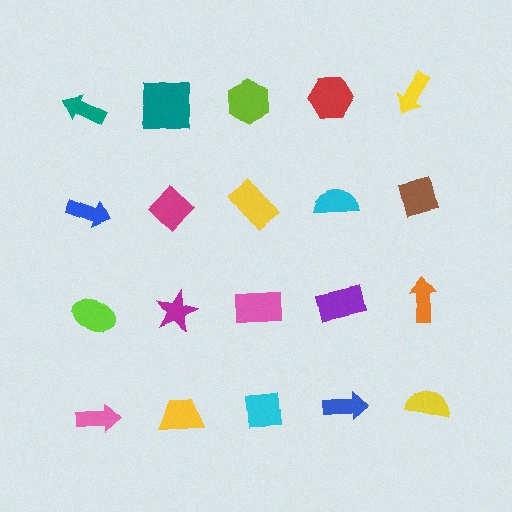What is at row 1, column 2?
A teal square.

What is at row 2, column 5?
A brown square.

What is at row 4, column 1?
A pink arrow.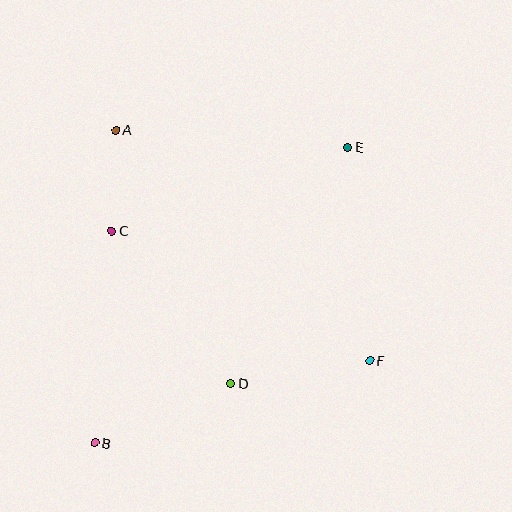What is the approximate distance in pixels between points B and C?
The distance between B and C is approximately 213 pixels.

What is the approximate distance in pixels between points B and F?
The distance between B and F is approximately 287 pixels.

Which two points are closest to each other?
Points A and C are closest to each other.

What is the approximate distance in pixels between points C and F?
The distance between C and F is approximately 289 pixels.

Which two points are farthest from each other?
Points B and E are farthest from each other.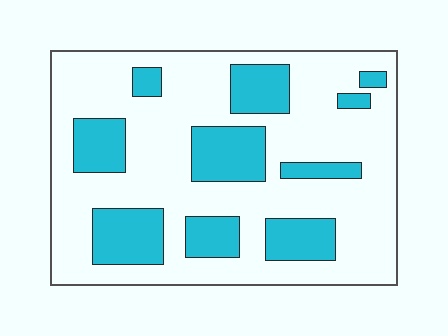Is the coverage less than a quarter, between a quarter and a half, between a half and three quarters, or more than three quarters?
Between a quarter and a half.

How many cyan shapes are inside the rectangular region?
10.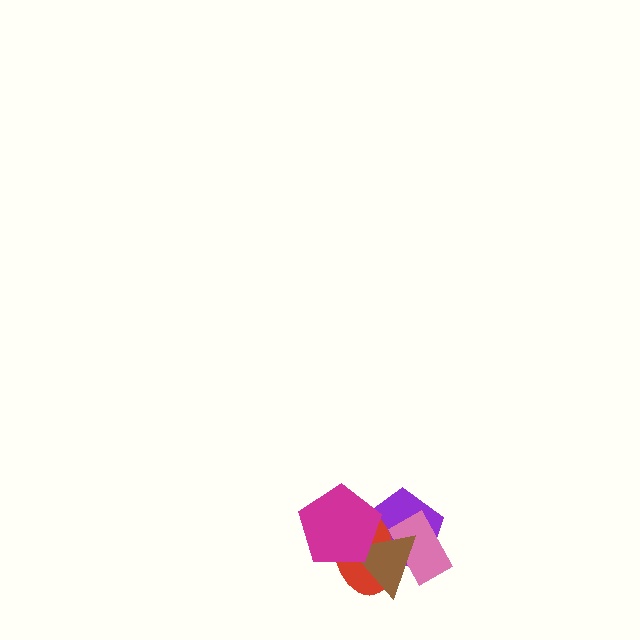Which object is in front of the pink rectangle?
The brown triangle is in front of the pink rectangle.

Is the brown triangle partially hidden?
Yes, it is partially covered by another shape.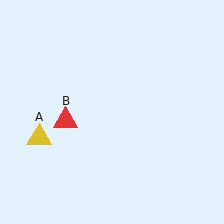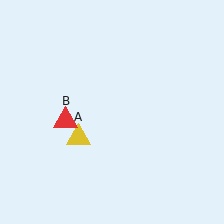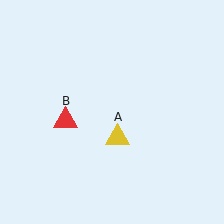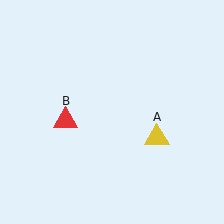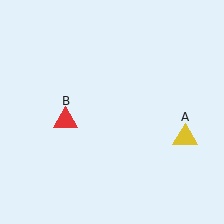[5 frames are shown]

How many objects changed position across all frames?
1 object changed position: yellow triangle (object A).